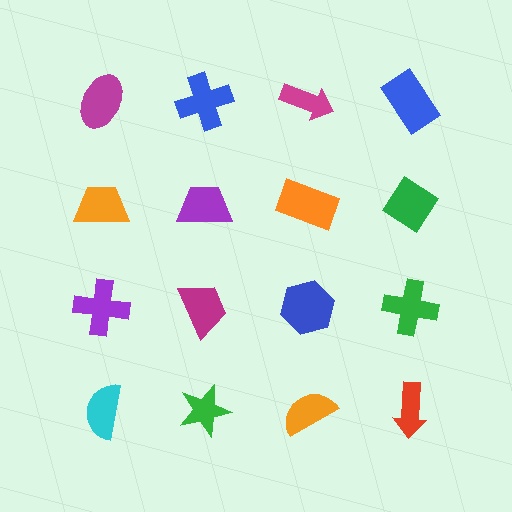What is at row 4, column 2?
A green star.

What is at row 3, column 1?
A purple cross.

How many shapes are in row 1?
4 shapes.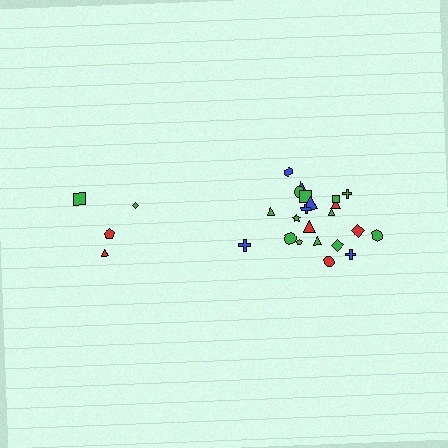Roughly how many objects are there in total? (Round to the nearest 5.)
Roughly 25 objects in total.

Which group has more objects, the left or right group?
The right group.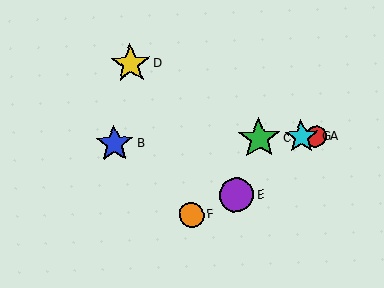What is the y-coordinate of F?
Object F is at y≈215.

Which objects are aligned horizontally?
Objects A, B, C, G are aligned horizontally.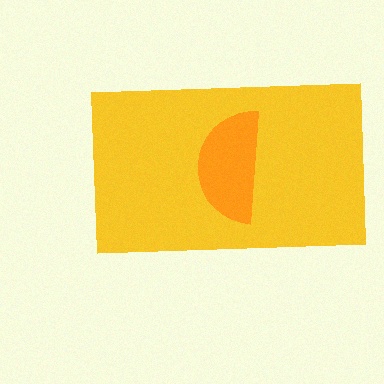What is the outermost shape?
The yellow rectangle.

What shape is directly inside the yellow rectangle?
The orange semicircle.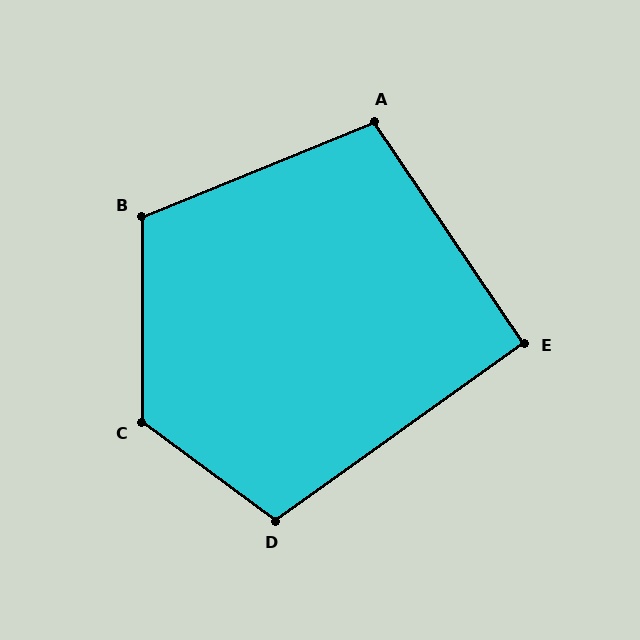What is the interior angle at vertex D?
Approximately 108 degrees (obtuse).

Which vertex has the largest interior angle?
C, at approximately 126 degrees.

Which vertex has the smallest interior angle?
E, at approximately 92 degrees.